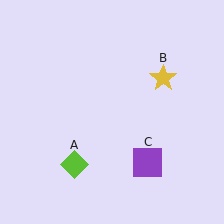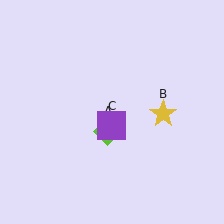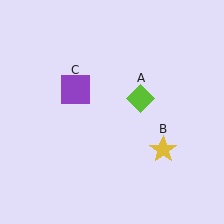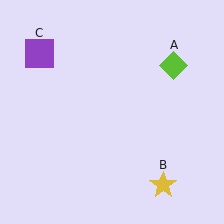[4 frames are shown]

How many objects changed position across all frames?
3 objects changed position: lime diamond (object A), yellow star (object B), purple square (object C).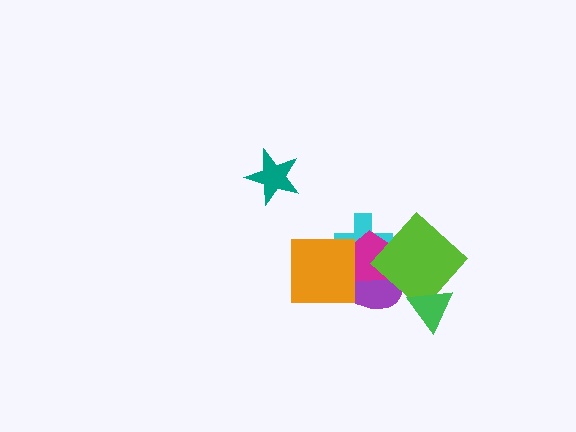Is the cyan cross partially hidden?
Yes, it is partially covered by another shape.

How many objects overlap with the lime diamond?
4 objects overlap with the lime diamond.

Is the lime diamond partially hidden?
Yes, it is partially covered by another shape.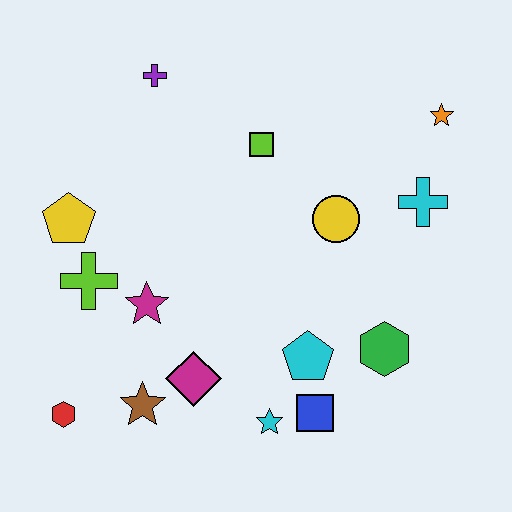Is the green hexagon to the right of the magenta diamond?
Yes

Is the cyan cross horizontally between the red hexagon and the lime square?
No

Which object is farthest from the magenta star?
The orange star is farthest from the magenta star.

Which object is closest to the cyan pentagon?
The blue square is closest to the cyan pentagon.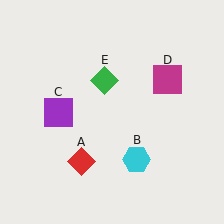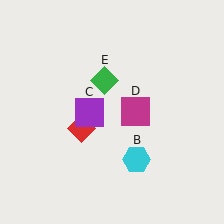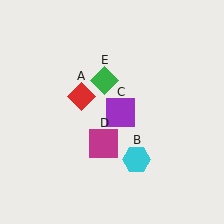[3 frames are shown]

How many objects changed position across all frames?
3 objects changed position: red diamond (object A), purple square (object C), magenta square (object D).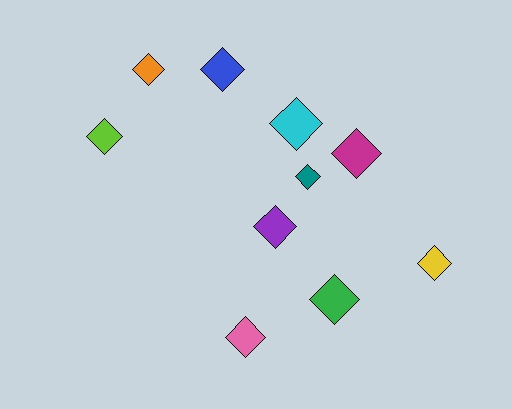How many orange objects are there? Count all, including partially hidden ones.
There is 1 orange object.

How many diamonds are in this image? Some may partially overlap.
There are 10 diamonds.